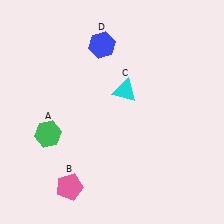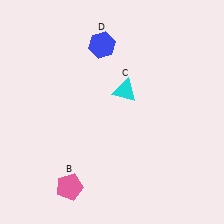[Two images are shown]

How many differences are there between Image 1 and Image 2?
There is 1 difference between the two images.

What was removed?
The green hexagon (A) was removed in Image 2.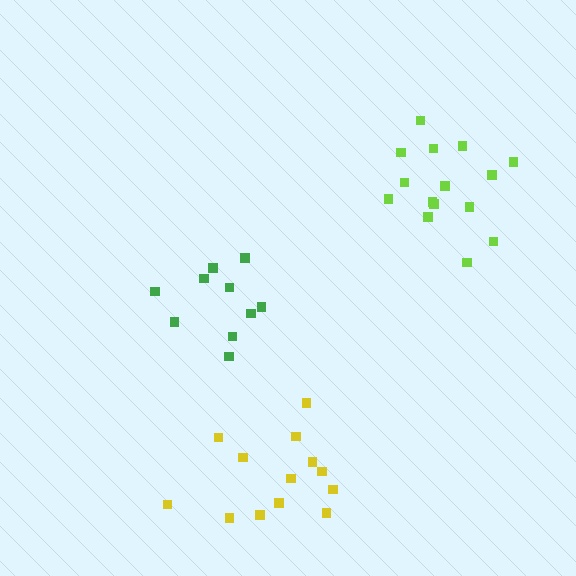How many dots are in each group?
Group 1: 13 dots, Group 2: 10 dots, Group 3: 15 dots (38 total).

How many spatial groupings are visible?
There are 3 spatial groupings.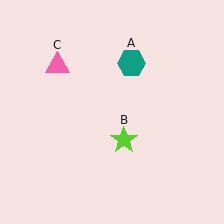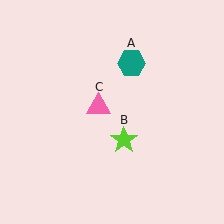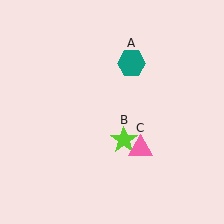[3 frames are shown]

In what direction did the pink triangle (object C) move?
The pink triangle (object C) moved down and to the right.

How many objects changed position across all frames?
1 object changed position: pink triangle (object C).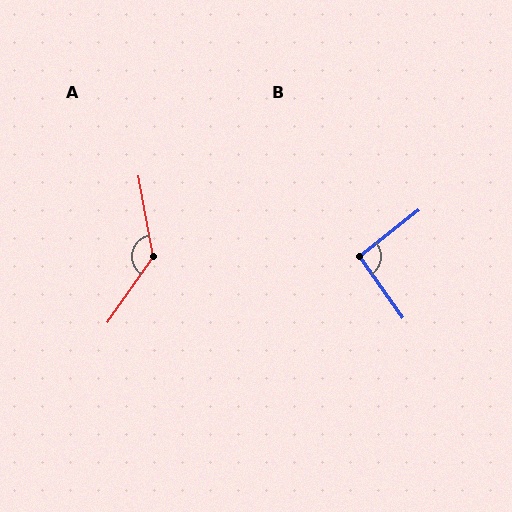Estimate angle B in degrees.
Approximately 93 degrees.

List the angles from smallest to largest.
B (93°), A (135°).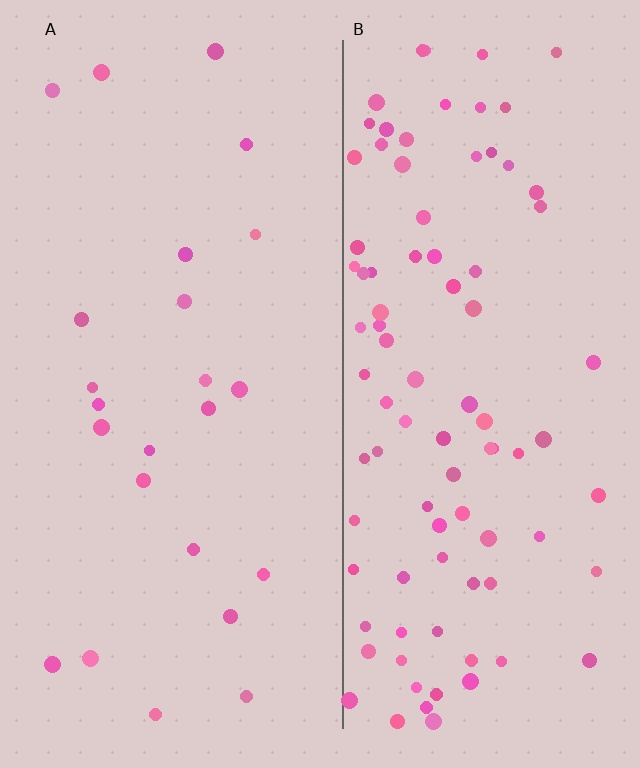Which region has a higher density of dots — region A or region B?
B (the right).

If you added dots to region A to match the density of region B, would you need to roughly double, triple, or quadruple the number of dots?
Approximately quadruple.